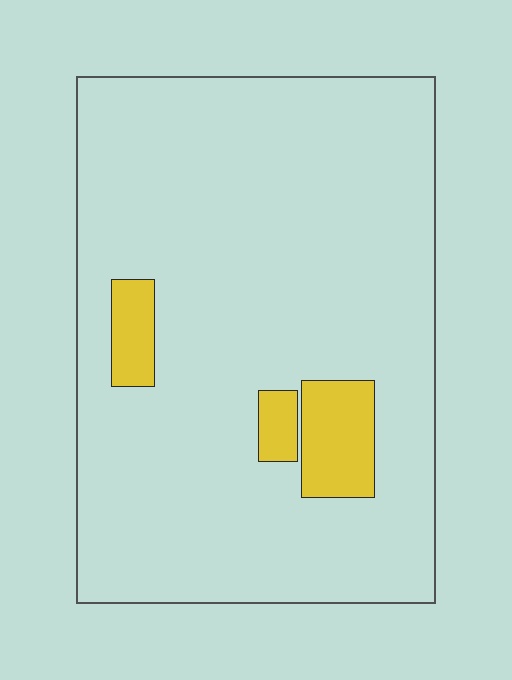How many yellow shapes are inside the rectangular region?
3.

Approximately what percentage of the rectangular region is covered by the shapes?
Approximately 10%.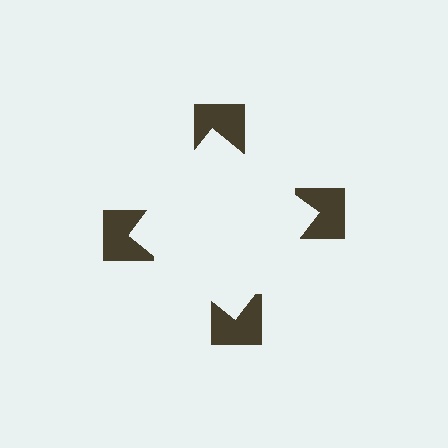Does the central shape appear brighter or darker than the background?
It typically appears slightly brighter than the background, even though no actual brightness change is drawn.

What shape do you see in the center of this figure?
An illusory square — its edges are inferred from the aligned wedge cuts in the notched squares, not physically drawn.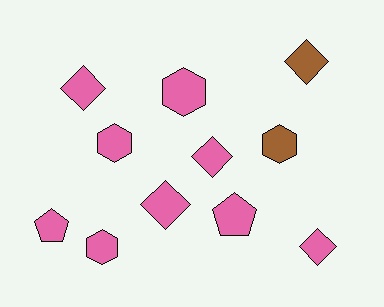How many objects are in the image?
There are 11 objects.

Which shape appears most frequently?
Diamond, with 5 objects.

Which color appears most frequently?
Pink, with 9 objects.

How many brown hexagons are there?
There is 1 brown hexagon.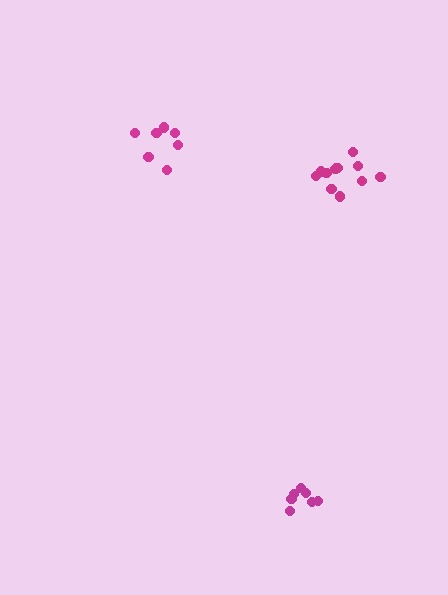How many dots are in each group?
Group 1: 7 dots, Group 2: 7 dots, Group 3: 12 dots (26 total).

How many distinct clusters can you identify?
There are 3 distinct clusters.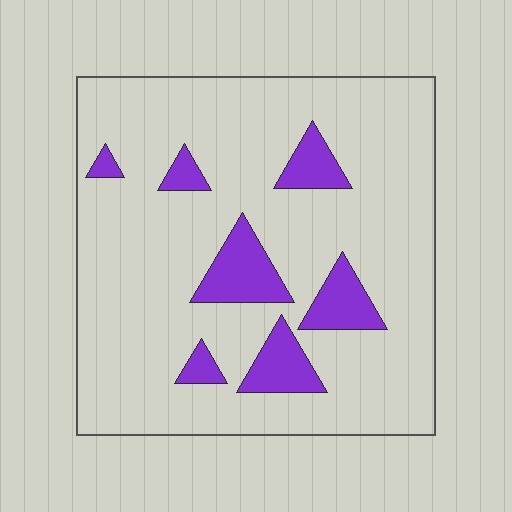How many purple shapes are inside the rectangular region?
7.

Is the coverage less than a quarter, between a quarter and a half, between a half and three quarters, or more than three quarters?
Less than a quarter.